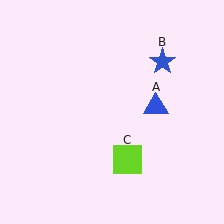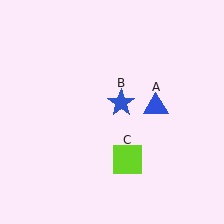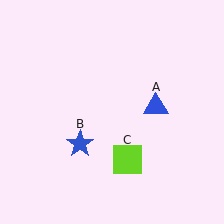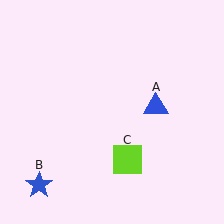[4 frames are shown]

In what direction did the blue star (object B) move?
The blue star (object B) moved down and to the left.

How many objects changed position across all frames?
1 object changed position: blue star (object B).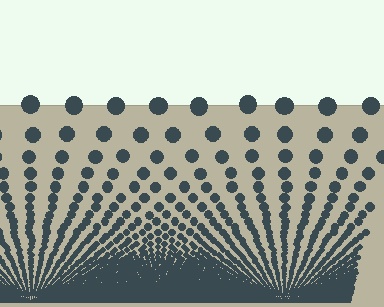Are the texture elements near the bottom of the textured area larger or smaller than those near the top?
Smaller. The gradient is inverted — elements near the bottom are smaller and denser.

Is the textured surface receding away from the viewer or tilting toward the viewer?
The surface appears to tilt toward the viewer. Texture elements get larger and sparser toward the top.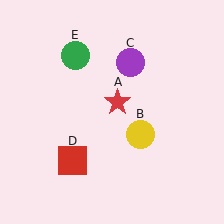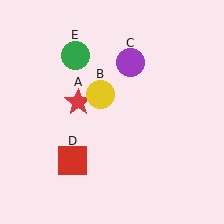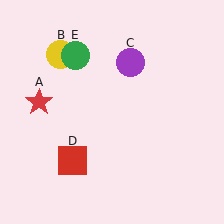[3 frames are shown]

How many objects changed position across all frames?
2 objects changed position: red star (object A), yellow circle (object B).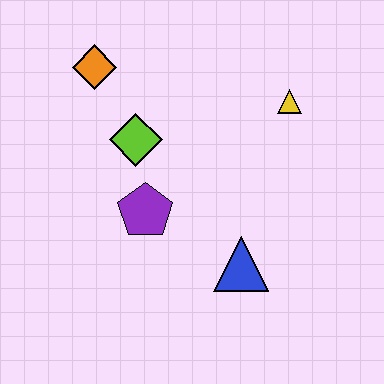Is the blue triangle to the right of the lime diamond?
Yes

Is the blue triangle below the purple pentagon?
Yes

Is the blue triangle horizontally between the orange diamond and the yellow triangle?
Yes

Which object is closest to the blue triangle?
The purple pentagon is closest to the blue triangle.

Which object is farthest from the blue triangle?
The orange diamond is farthest from the blue triangle.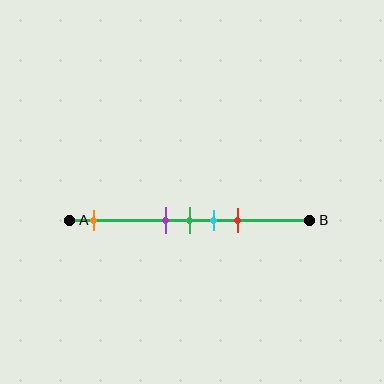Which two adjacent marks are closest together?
The purple and green marks are the closest adjacent pair.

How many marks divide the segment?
There are 5 marks dividing the segment.